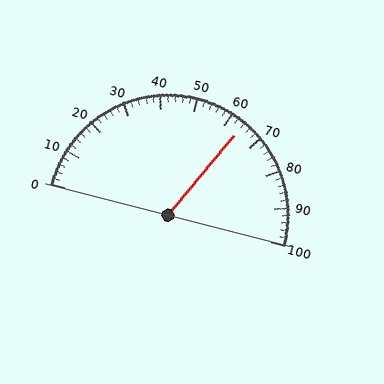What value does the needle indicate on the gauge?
The needle indicates approximately 64.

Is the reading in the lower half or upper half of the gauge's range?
The reading is in the upper half of the range (0 to 100).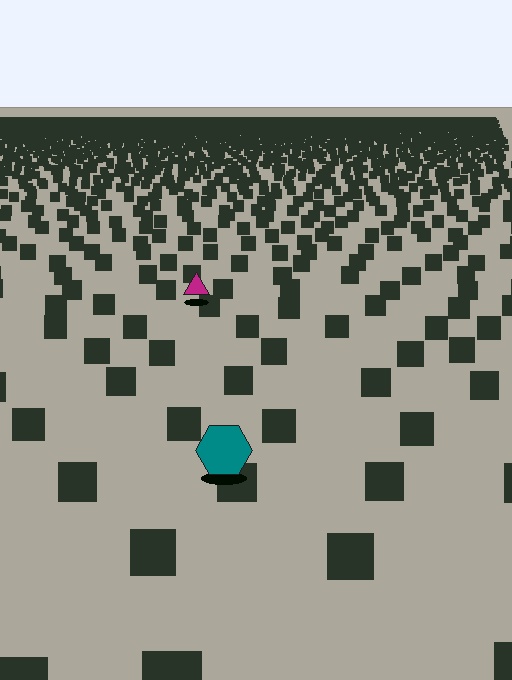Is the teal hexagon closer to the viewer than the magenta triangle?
Yes. The teal hexagon is closer — you can tell from the texture gradient: the ground texture is coarser near it.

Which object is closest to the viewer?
The teal hexagon is closest. The texture marks near it are larger and more spread out.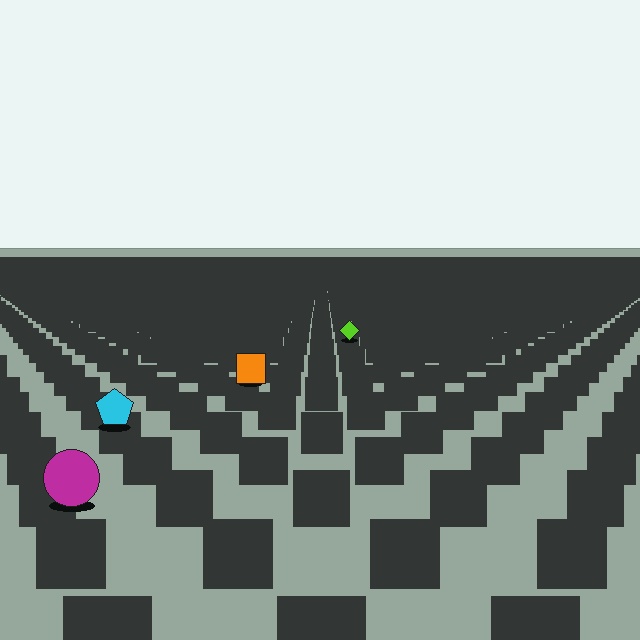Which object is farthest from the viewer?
The lime diamond is farthest from the viewer. It appears smaller and the ground texture around it is denser.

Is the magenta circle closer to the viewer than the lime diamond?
Yes. The magenta circle is closer — you can tell from the texture gradient: the ground texture is coarser near it.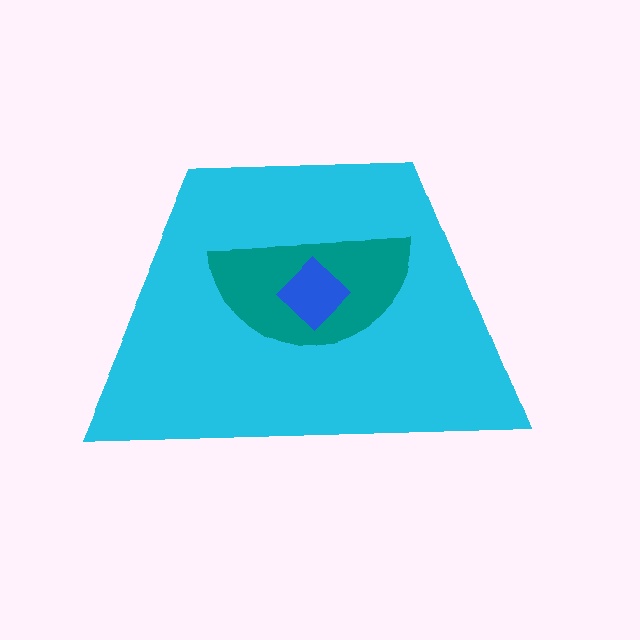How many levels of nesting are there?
3.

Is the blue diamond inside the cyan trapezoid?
Yes.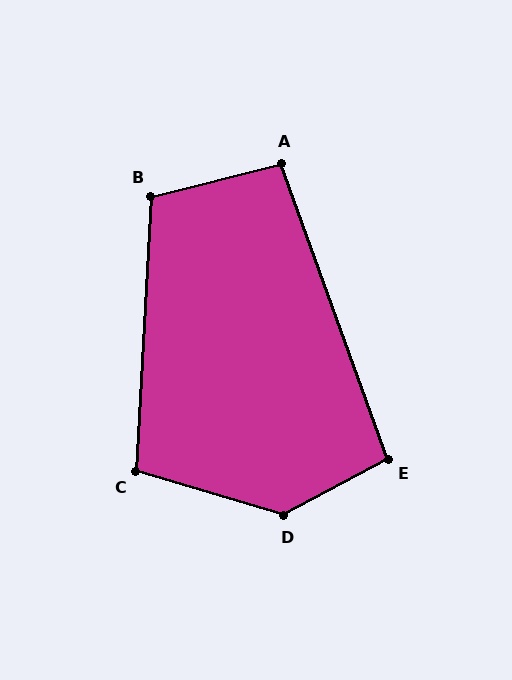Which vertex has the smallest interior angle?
A, at approximately 96 degrees.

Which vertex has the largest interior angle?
D, at approximately 135 degrees.